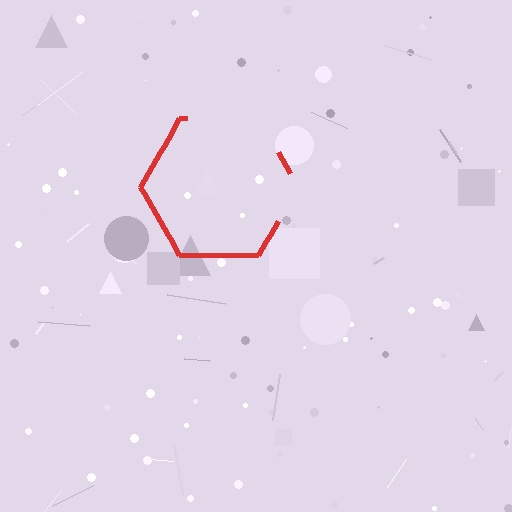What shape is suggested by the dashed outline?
The dashed outline suggests a hexagon.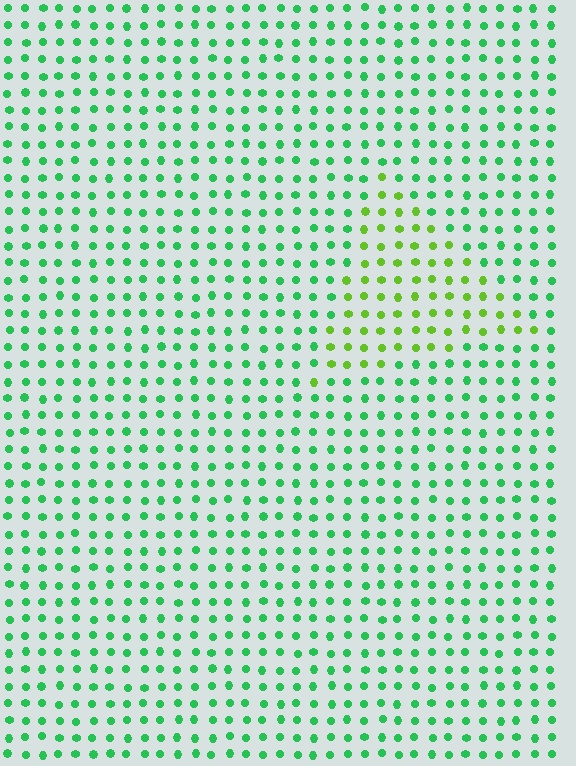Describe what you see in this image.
The image is filled with small green elements in a uniform arrangement. A triangle-shaped region is visible where the elements are tinted to a slightly different hue, forming a subtle color boundary.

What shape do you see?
I see a triangle.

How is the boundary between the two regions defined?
The boundary is defined purely by a slight shift in hue (about 41 degrees). Spacing, size, and orientation are identical on both sides.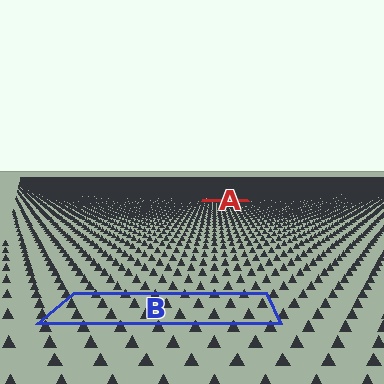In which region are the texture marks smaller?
The texture marks are smaller in region A, because it is farther away.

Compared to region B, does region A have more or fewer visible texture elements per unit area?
Region A has more texture elements per unit area — they are packed more densely because it is farther away.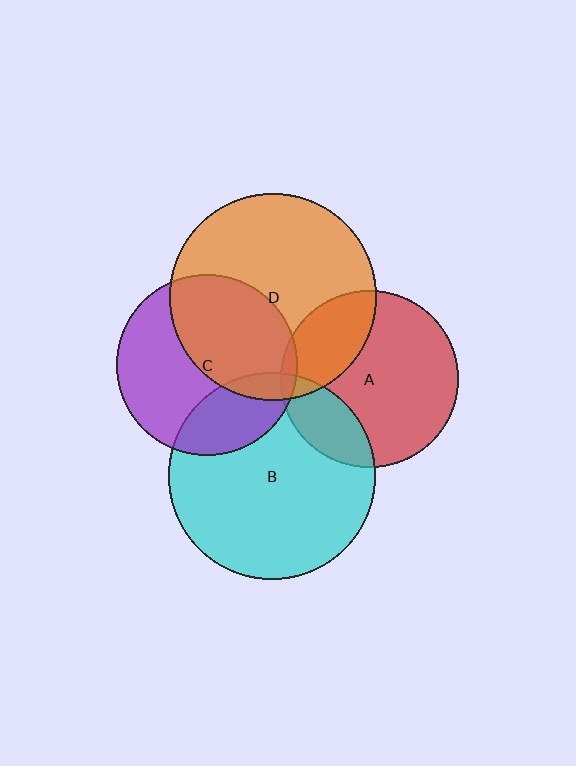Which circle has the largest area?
Circle B (cyan).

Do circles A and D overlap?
Yes.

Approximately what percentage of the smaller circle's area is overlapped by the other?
Approximately 25%.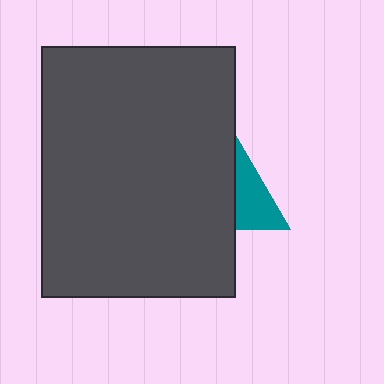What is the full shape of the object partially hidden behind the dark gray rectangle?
The partially hidden object is a teal triangle.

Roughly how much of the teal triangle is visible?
A small part of it is visible (roughly 37%).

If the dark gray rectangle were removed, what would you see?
You would see the complete teal triangle.